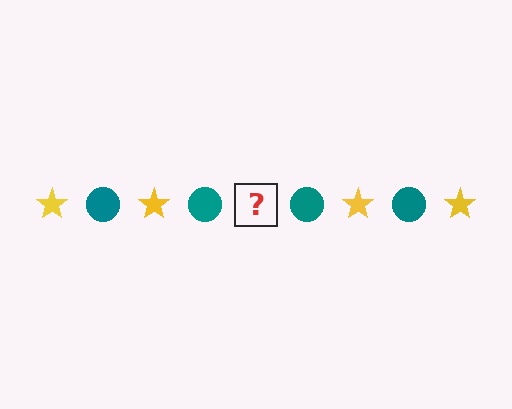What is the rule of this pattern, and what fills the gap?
The rule is that the pattern alternates between yellow star and teal circle. The gap should be filled with a yellow star.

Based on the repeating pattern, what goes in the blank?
The blank should be a yellow star.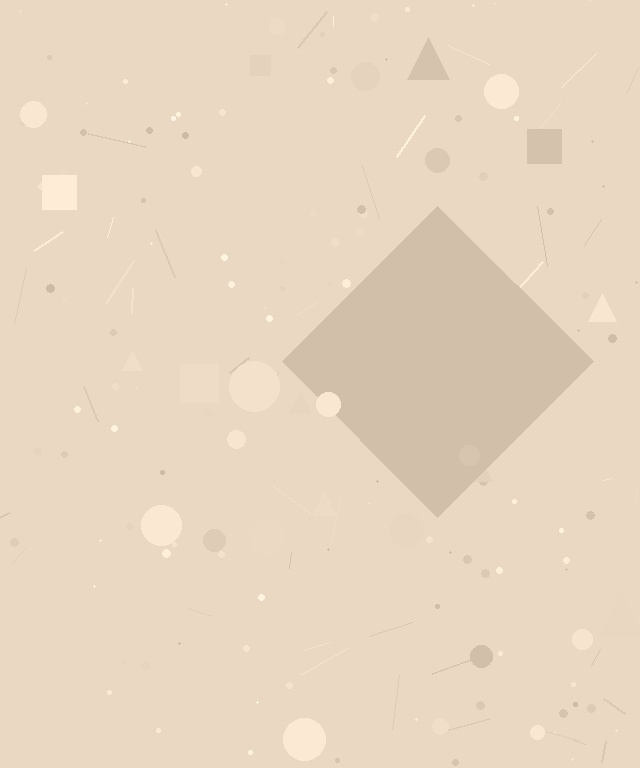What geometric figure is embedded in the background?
A diamond is embedded in the background.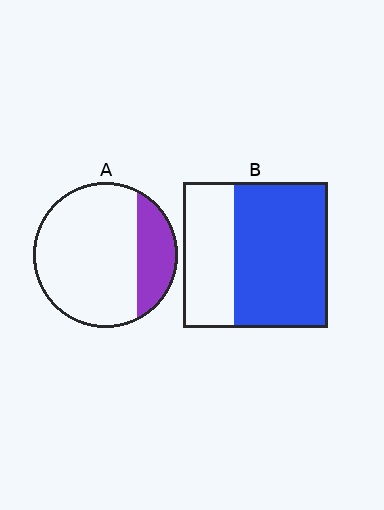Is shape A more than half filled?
No.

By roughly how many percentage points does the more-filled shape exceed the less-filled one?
By roughly 40 percentage points (B over A).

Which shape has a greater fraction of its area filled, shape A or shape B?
Shape B.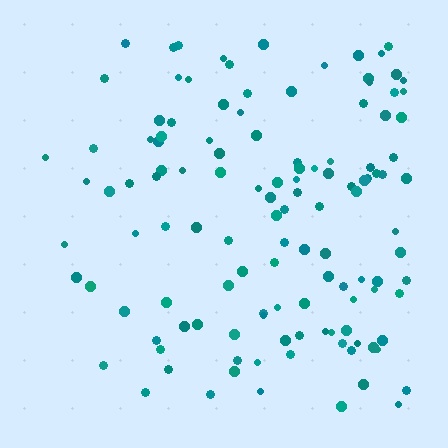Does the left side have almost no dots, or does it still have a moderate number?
Still a moderate number, just noticeably fewer than the right.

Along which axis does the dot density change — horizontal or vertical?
Horizontal.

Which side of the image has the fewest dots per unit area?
The left.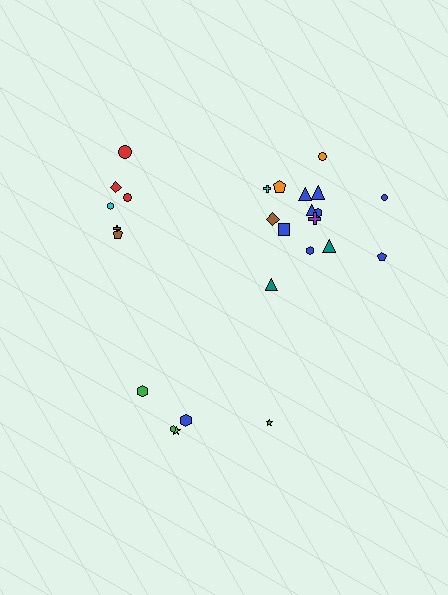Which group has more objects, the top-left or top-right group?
The top-right group.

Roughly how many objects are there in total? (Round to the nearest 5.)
Roughly 25 objects in total.